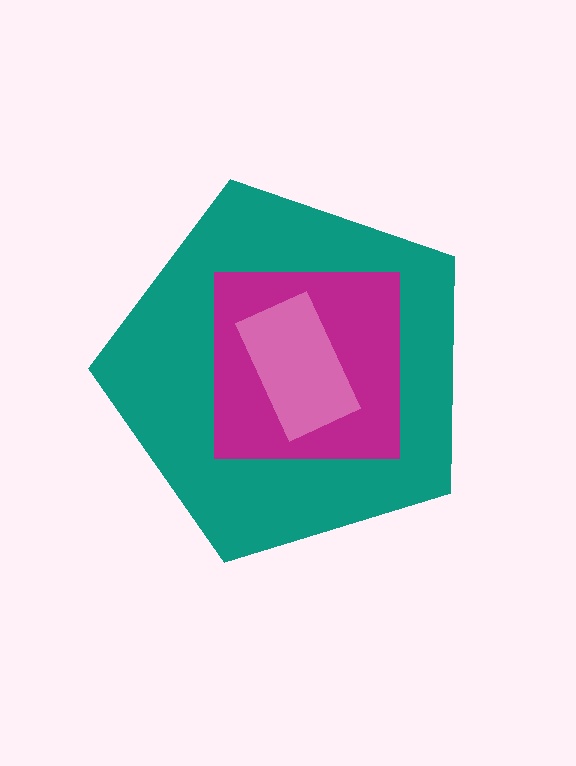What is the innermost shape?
The pink rectangle.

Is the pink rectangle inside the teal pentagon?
Yes.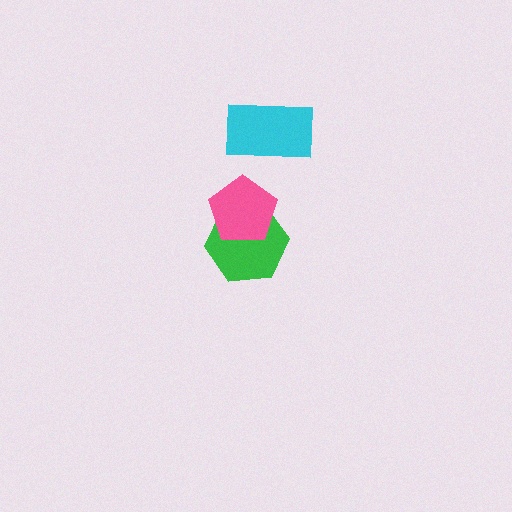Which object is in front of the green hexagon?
The pink pentagon is in front of the green hexagon.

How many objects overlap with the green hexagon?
1 object overlaps with the green hexagon.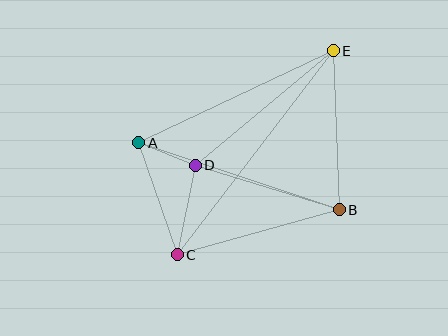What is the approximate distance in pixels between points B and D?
The distance between B and D is approximately 151 pixels.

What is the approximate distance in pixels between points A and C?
The distance between A and C is approximately 119 pixels.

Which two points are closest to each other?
Points A and D are closest to each other.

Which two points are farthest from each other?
Points C and E are farthest from each other.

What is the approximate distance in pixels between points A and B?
The distance between A and B is approximately 212 pixels.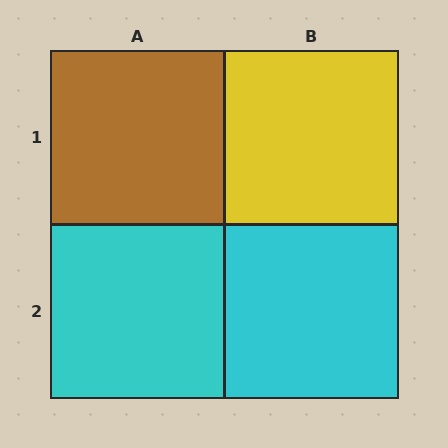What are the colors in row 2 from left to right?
Cyan, cyan.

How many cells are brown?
1 cell is brown.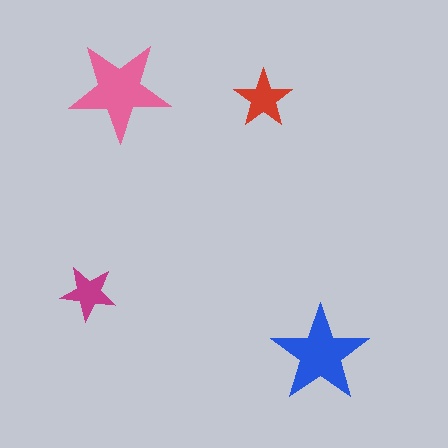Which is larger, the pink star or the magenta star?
The pink one.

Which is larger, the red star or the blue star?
The blue one.